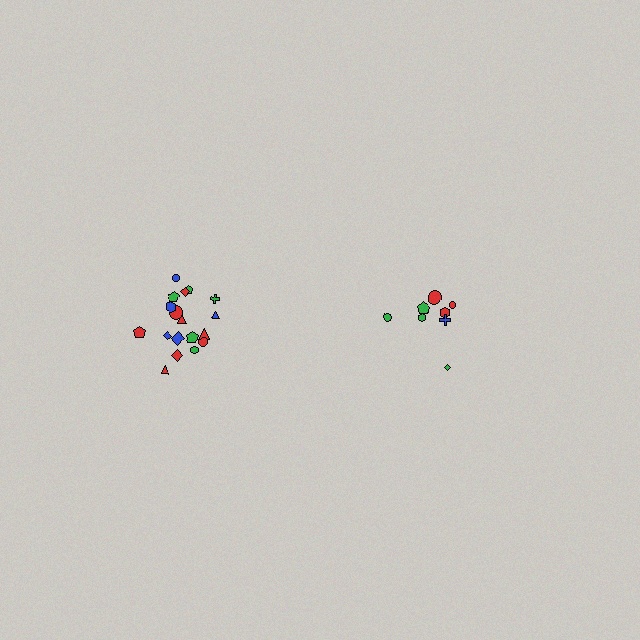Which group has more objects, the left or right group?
The left group.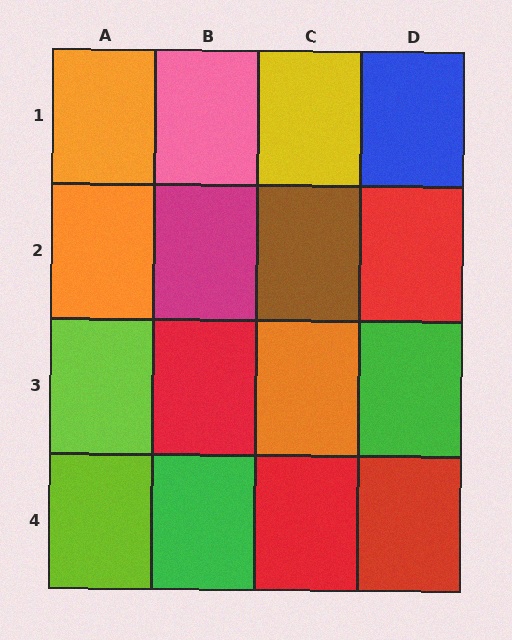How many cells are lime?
2 cells are lime.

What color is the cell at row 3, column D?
Green.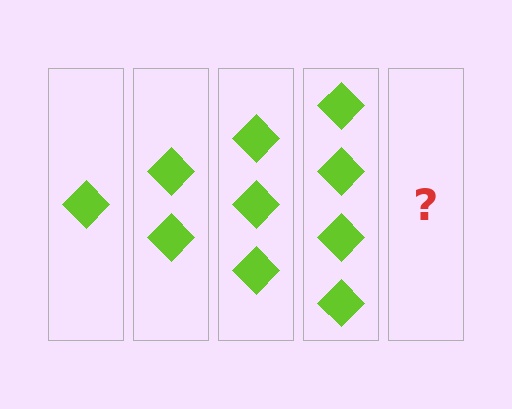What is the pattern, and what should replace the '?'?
The pattern is that each step adds one more diamond. The '?' should be 5 diamonds.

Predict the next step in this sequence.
The next step is 5 diamonds.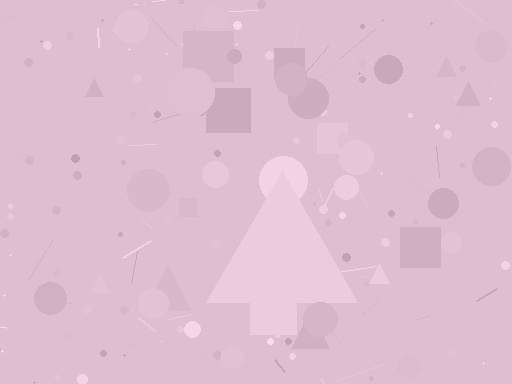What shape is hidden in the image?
A triangle is hidden in the image.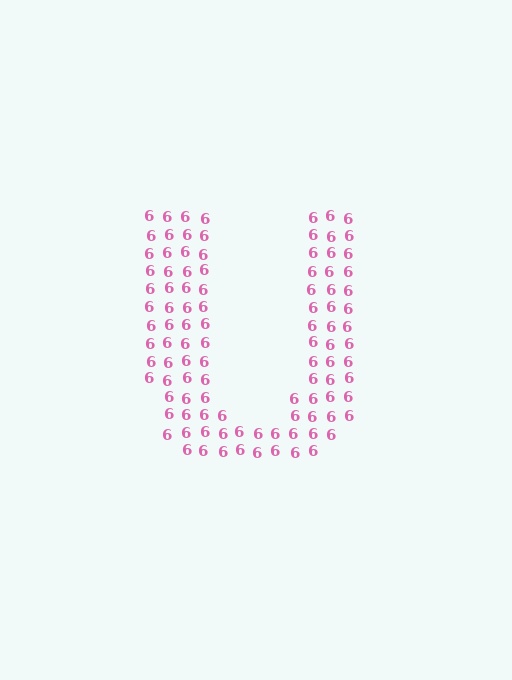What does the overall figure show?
The overall figure shows the letter U.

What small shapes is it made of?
It is made of small digit 6's.